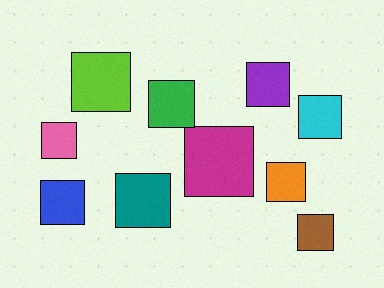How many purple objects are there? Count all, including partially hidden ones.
There is 1 purple object.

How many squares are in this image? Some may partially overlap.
There are 10 squares.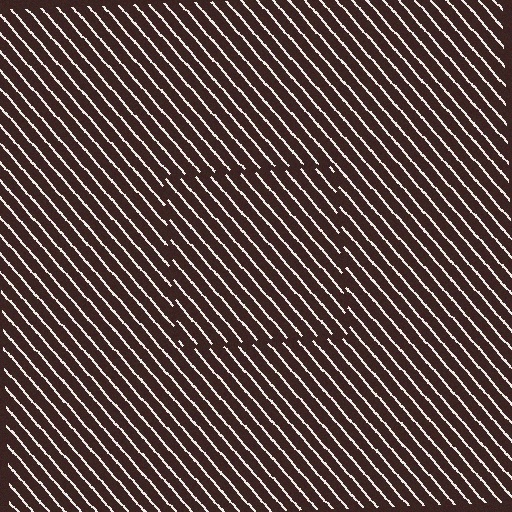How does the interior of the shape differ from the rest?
The interior of the shape contains the same grating, shifted by half a period — the contour is defined by the phase discontinuity where line-ends from the inner and outer gratings abut.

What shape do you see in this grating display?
An illusory square. The interior of the shape contains the same grating, shifted by half a period — the contour is defined by the phase discontinuity where line-ends from the inner and outer gratings abut.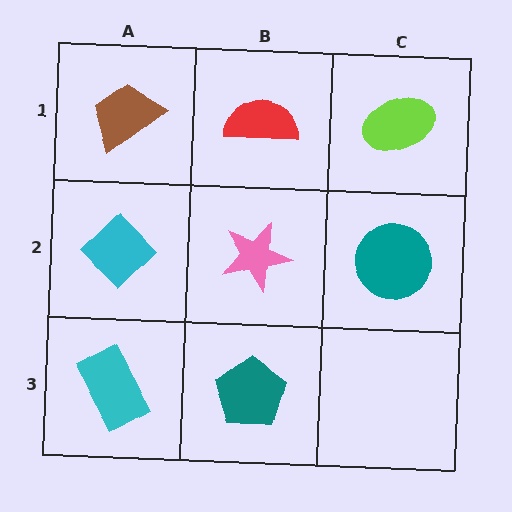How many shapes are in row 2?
3 shapes.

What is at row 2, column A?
A cyan diamond.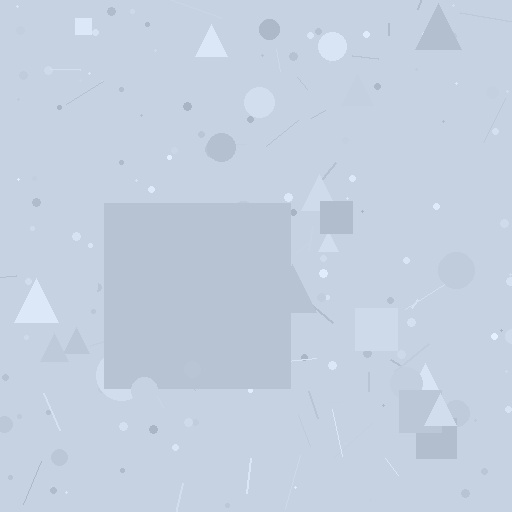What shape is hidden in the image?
A square is hidden in the image.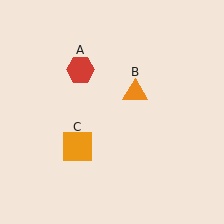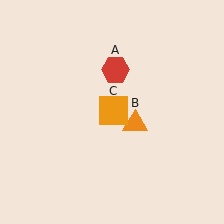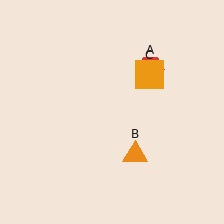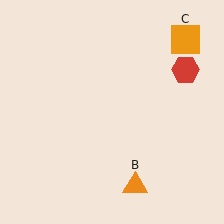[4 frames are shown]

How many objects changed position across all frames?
3 objects changed position: red hexagon (object A), orange triangle (object B), orange square (object C).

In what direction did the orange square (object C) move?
The orange square (object C) moved up and to the right.